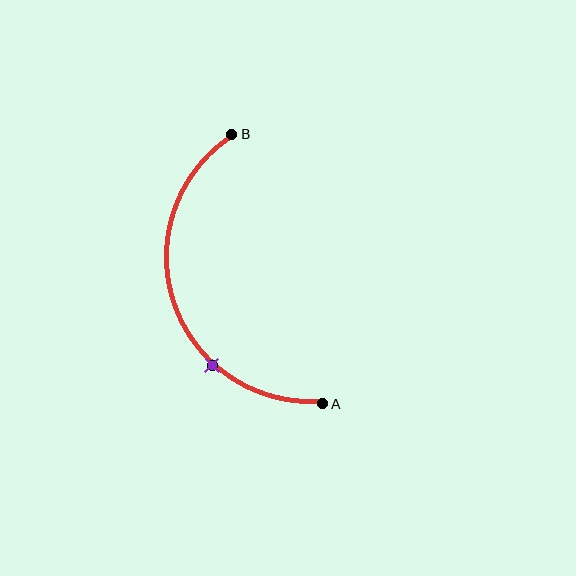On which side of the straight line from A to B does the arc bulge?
The arc bulges to the left of the straight line connecting A and B.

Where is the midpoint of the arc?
The arc midpoint is the point on the curve farthest from the straight line joining A and B. It sits to the left of that line.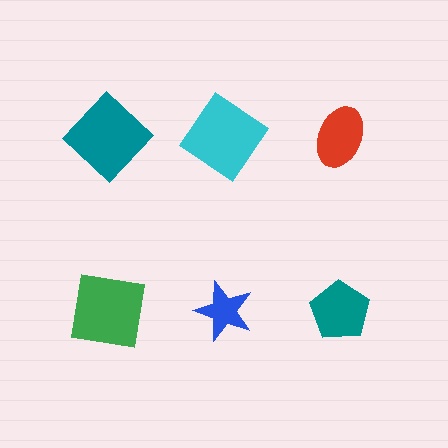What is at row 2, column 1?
A green square.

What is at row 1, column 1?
A teal diamond.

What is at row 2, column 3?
A teal pentagon.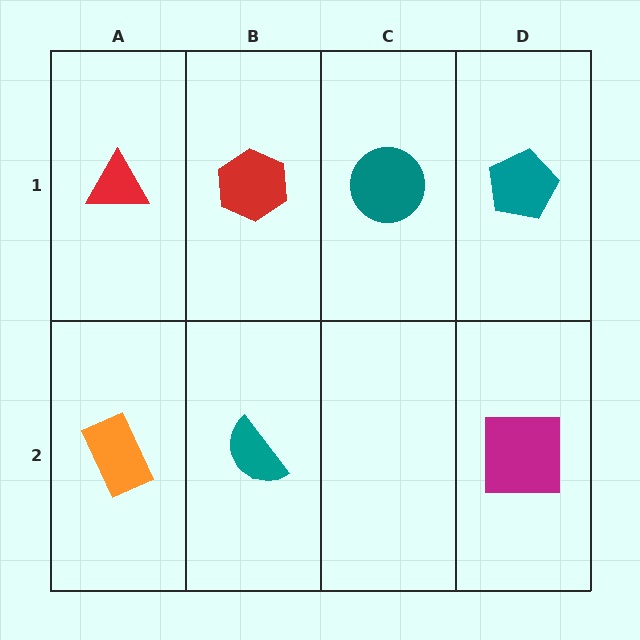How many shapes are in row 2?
3 shapes.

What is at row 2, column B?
A teal semicircle.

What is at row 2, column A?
An orange rectangle.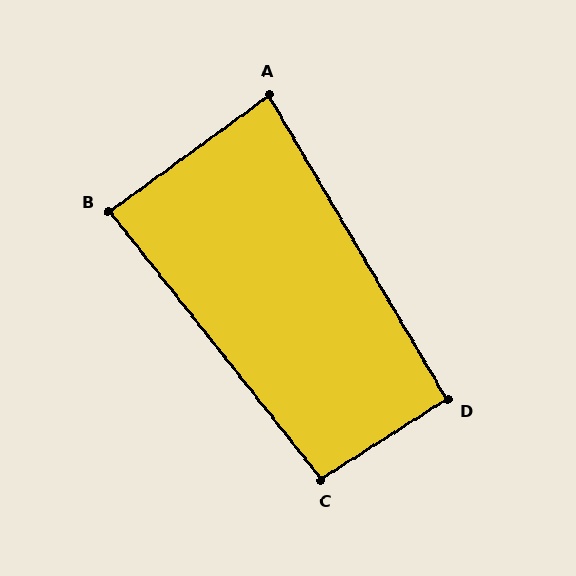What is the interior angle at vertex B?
Approximately 88 degrees (approximately right).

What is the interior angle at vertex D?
Approximately 92 degrees (approximately right).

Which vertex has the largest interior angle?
C, at approximately 96 degrees.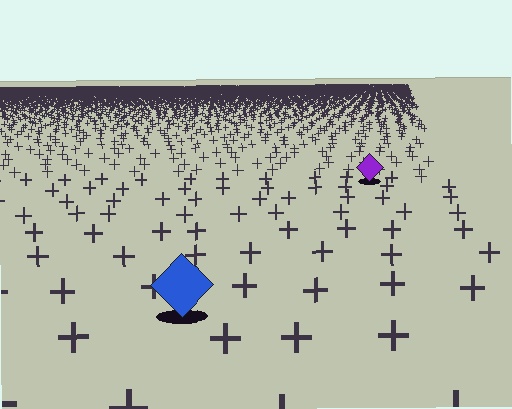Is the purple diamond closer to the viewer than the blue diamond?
No. The blue diamond is closer — you can tell from the texture gradient: the ground texture is coarser near it.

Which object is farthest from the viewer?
The purple diamond is farthest from the viewer. It appears smaller and the ground texture around it is denser.